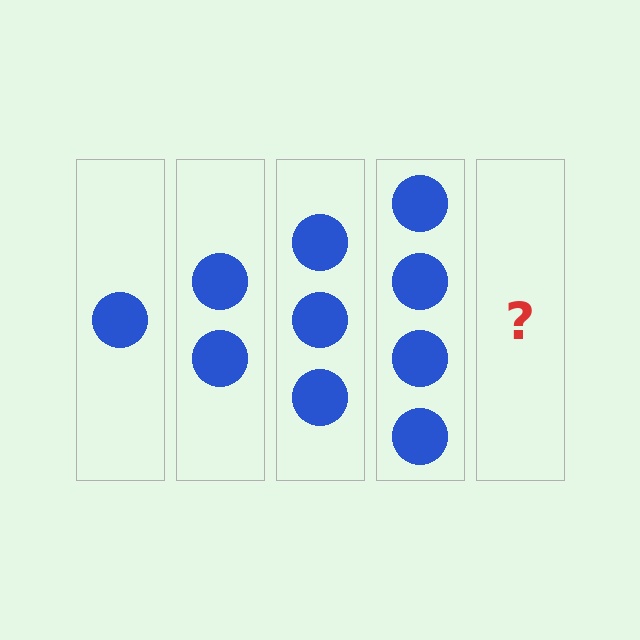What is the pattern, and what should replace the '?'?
The pattern is that each step adds one more circle. The '?' should be 5 circles.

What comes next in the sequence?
The next element should be 5 circles.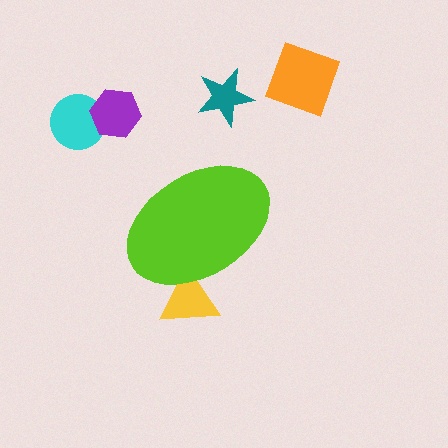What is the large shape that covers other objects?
A lime ellipse.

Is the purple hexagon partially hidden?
No, the purple hexagon is fully visible.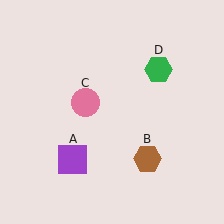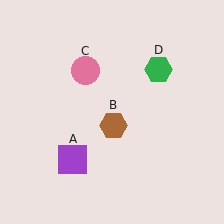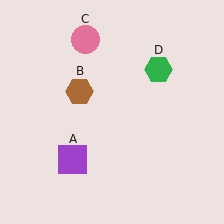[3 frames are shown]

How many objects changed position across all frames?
2 objects changed position: brown hexagon (object B), pink circle (object C).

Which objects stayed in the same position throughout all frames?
Purple square (object A) and green hexagon (object D) remained stationary.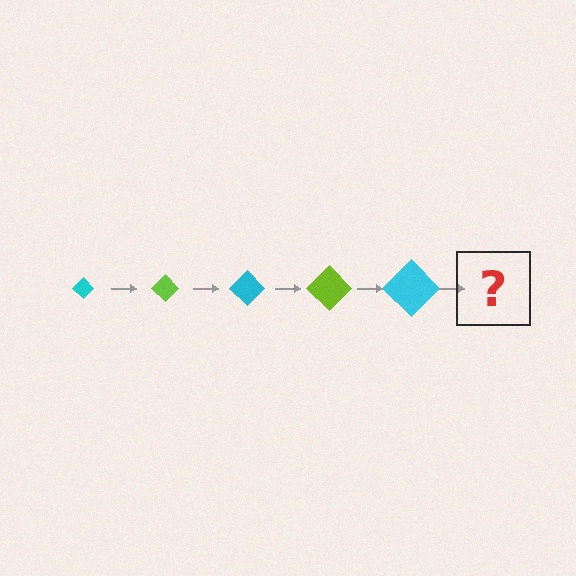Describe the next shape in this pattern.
It should be a lime diamond, larger than the previous one.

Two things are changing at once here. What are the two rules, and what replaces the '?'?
The two rules are that the diamond grows larger each step and the color cycles through cyan and lime. The '?' should be a lime diamond, larger than the previous one.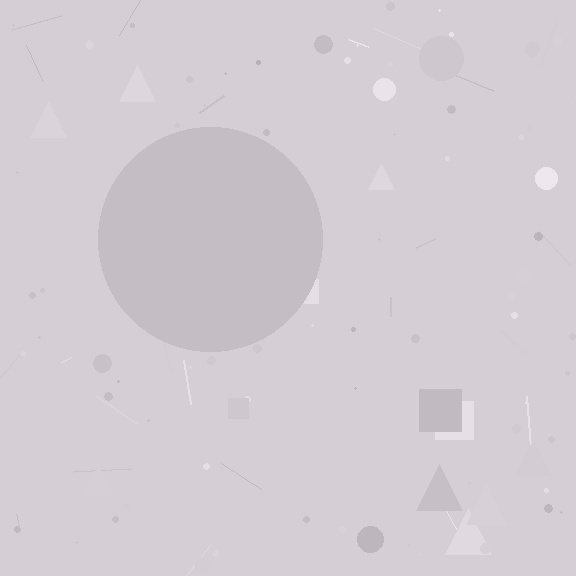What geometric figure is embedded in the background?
A circle is embedded in the background.